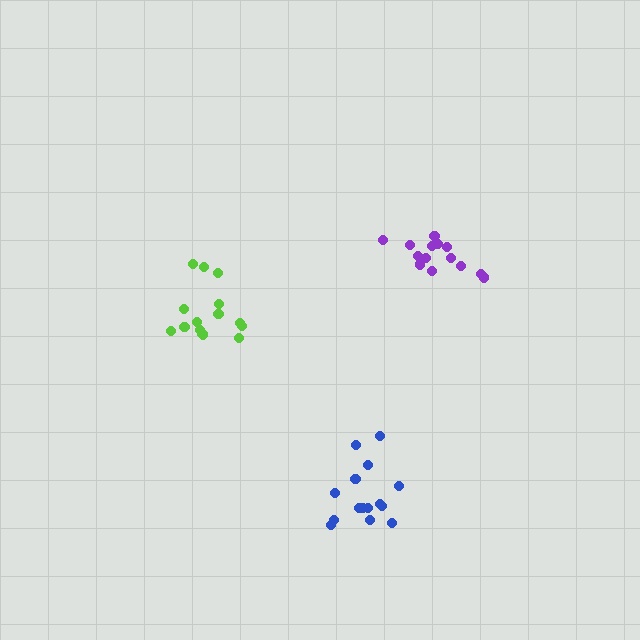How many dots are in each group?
Group 1: 15 dots, Group 2: 14 dots, Group 3: 15 dots (44 total).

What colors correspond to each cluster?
The clusters are colored: lime, purple, blue.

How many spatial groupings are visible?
There are 3 spatial groupings.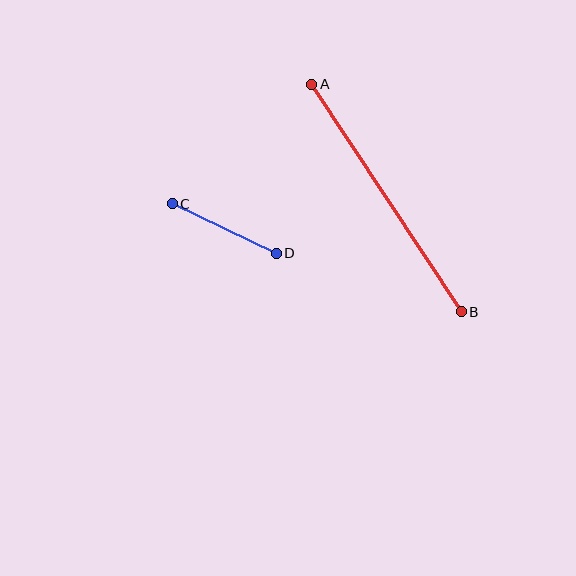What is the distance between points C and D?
The distance is approximately 115 pixels.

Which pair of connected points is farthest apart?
Points A and B are farthest apart.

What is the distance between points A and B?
The distance is approximately 272 pixels.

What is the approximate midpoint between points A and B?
The midpoint is at approximately (386, 198) pixels.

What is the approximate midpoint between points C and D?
The midpoint is at approximately (224, 229) pixels.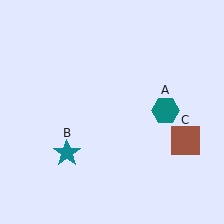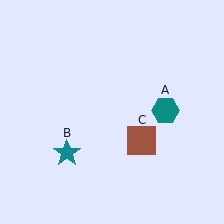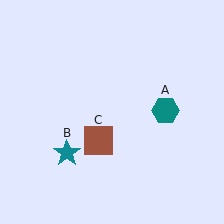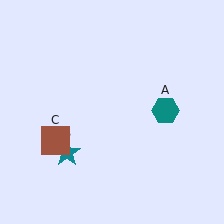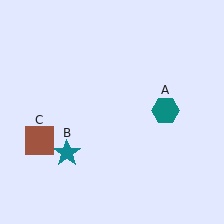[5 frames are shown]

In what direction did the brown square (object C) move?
The brown square (object C) moved left.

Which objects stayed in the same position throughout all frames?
Teal hexagon (object A) and teal star (object B) remained stationary.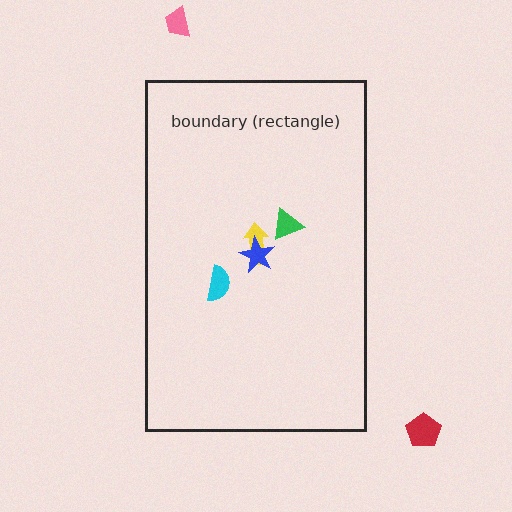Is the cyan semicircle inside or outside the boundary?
Inside.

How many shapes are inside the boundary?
4 inside, 2 outside.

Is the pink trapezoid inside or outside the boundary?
Outside.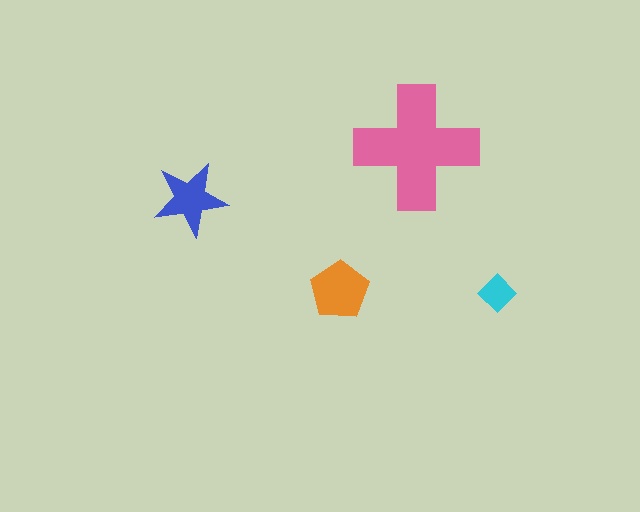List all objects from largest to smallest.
The pink cross, the orange pentagon, the blue star, the cyan diamond.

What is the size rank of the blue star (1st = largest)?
3rd.